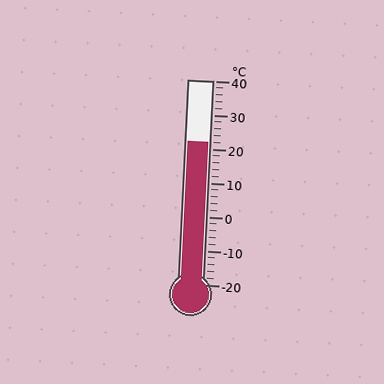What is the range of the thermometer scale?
The thermometer scale ranges from -20°C to 40°C.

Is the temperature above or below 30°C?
The temperature is below 30°C.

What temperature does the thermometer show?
The thermometer shows approximately 22°C.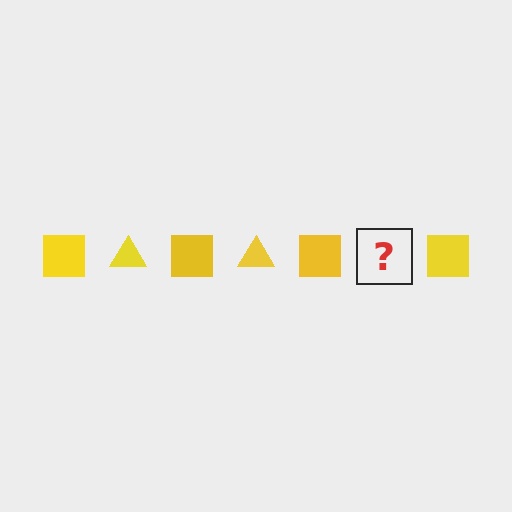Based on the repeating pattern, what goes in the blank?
The blank should be a yellow triangle.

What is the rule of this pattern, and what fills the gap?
The rule is that the pattern cycles through square, triangle shapes in yellow. The gap should be filled with a yellow triangle.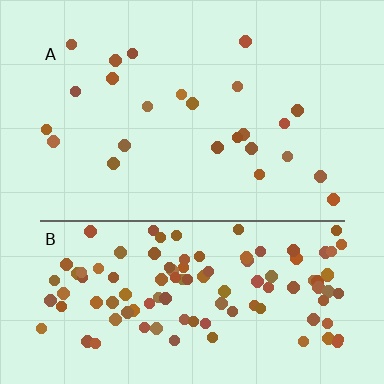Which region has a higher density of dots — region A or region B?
B (the bottom).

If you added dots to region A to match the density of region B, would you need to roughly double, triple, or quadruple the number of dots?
Approximately quadruple.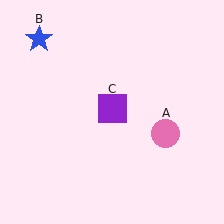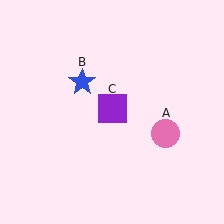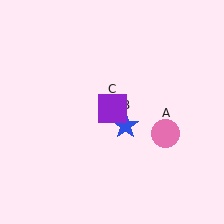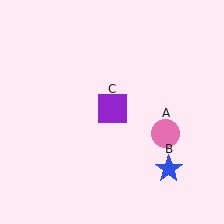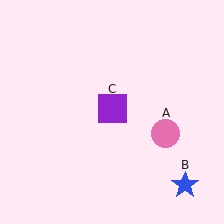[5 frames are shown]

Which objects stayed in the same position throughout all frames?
Pink circle (object A) and purple square (object C) remained stationary.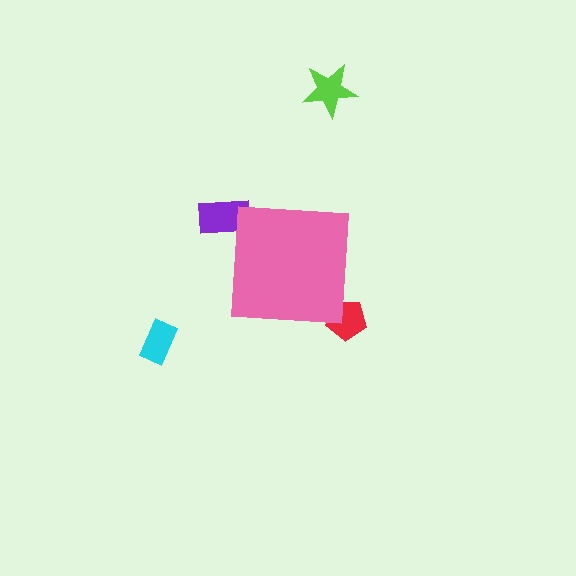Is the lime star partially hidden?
No, the lime star is fully visible.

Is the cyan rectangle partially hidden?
No, the cyan rectangle is fully visible.